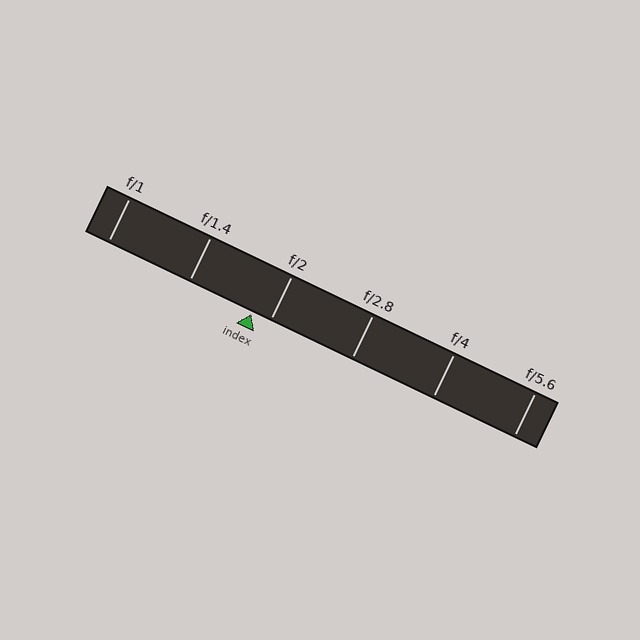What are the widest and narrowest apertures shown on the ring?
The widest aperture shown is f/1 and the narrowest is f/5.6.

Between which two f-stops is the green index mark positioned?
The index mark is between f/1.4 and f/2.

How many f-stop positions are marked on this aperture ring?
There are 6 f-stop positions marked.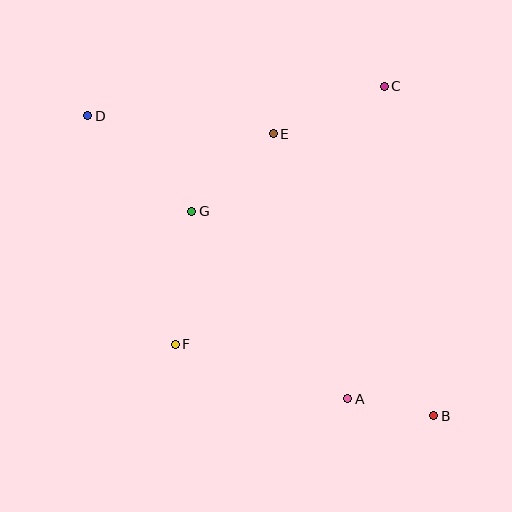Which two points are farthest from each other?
Points B and D are farthest from each other.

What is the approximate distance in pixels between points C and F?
The distance between C and F is approximately 332 pixels.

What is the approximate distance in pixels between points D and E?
The distance between D and E is approximately 186 pixels.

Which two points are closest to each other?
Points A and B are closest to each other.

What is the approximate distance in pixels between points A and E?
The distance between A and E is approximately 275 pixels.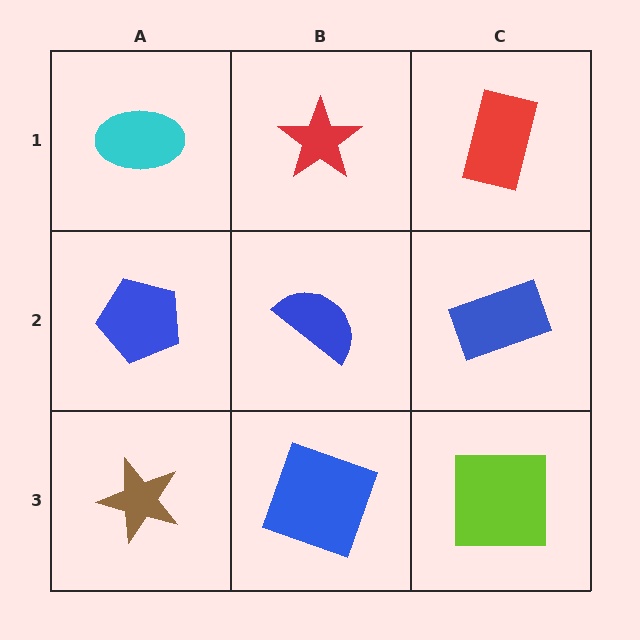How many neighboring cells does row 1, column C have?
2.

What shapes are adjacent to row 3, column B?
A blue semicircle (row 2, column B), a brown star (row 3, column A), a lime square (row 3, column C).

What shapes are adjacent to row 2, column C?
A red rectangle (row 1, column C), a lime square (row 3, column C), a blue semicircle (row 2, column B).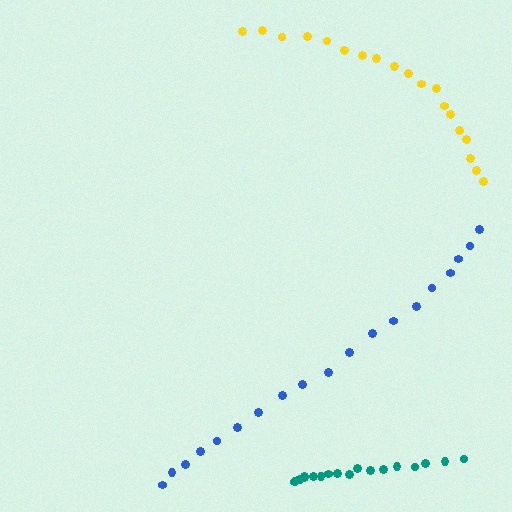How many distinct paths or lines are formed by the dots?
There are 3 distinct paths.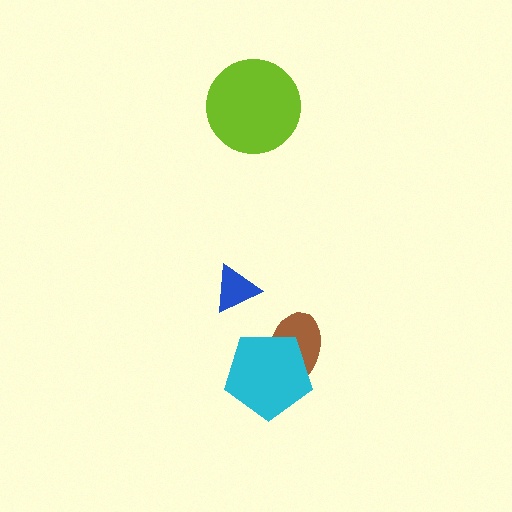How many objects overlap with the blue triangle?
0 objects overlap with the blue triangle.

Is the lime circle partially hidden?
No, no other shape covers it.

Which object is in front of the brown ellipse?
The cyan pentagon is in front of the brown ellipse.